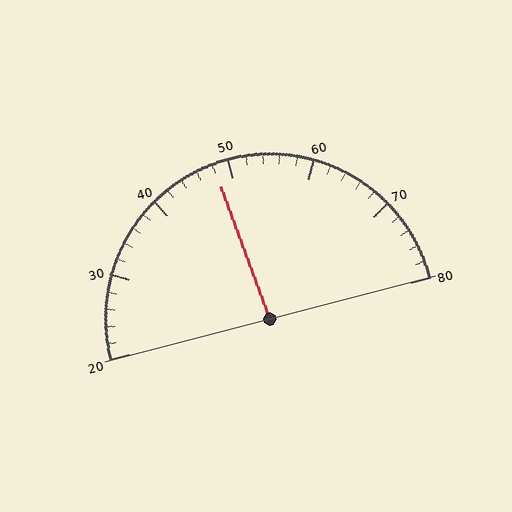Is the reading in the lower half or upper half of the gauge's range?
The reading is in the lower half of the range (20 to 80).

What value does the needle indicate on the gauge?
The needle indicates approximately 48.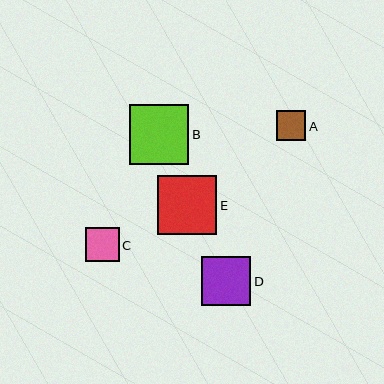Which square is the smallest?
Square A is the smallest with a size of approximately 29 pixels.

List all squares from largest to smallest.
From largest to smallest: E, B, D, C, A.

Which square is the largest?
Square E is the largest with a size of approximately 60 pixels.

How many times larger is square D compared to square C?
Square D is approximately 1.5 times the size of square C.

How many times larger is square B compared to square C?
Square B is approximately 1.8 times the size of square C.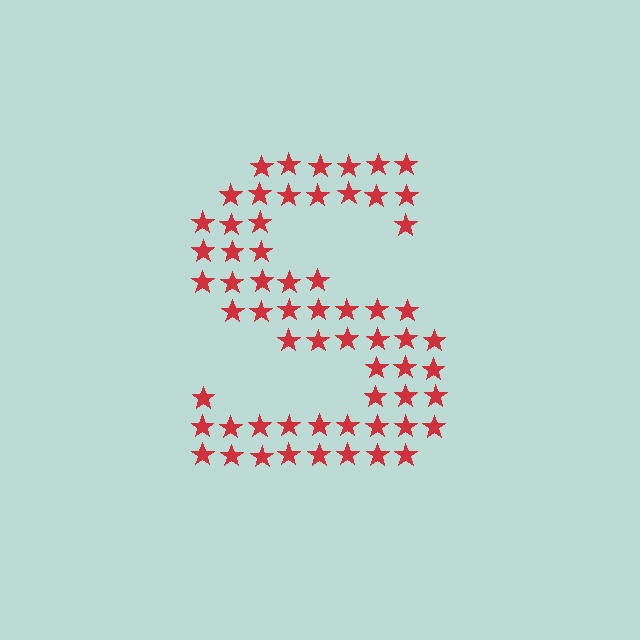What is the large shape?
The large shape is the letter S.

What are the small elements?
The small elements are stars.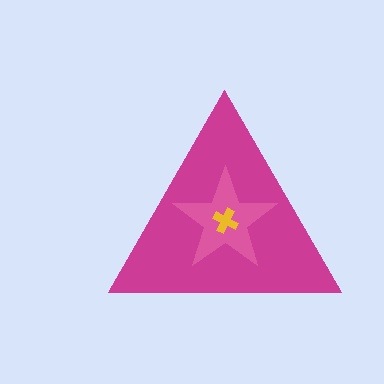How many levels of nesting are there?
3.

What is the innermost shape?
The yellow cross.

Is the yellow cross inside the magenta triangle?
Yes.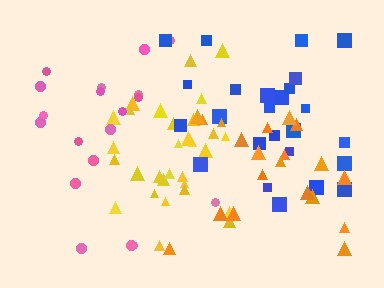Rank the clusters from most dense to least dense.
yellow, blue, orange, pink.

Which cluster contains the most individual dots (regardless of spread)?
Yellow (30).